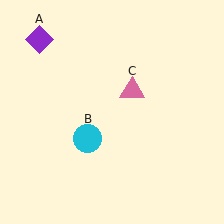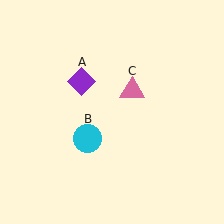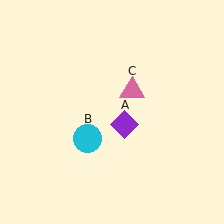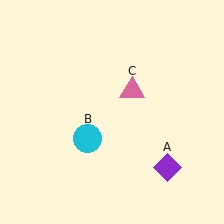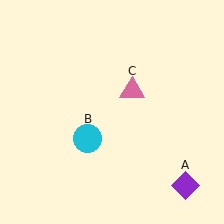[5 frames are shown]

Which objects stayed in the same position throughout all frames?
Cyan circle (object B) and pink triangle (object C) remained stationary.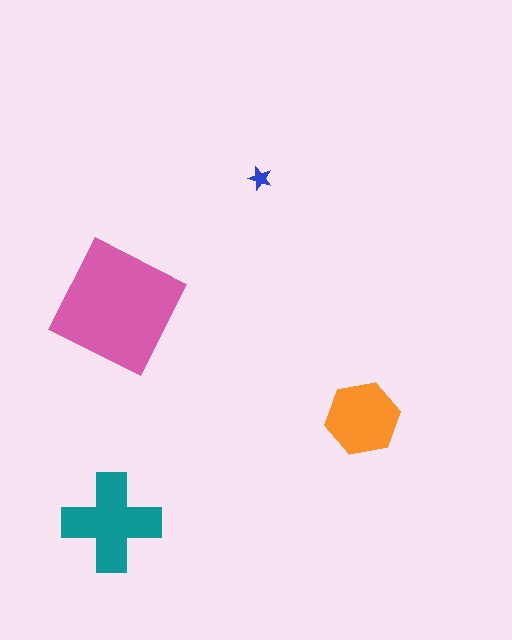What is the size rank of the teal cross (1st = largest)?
2nd.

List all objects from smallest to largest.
The blue star, the orange hexagon, the teal cross, the pink square.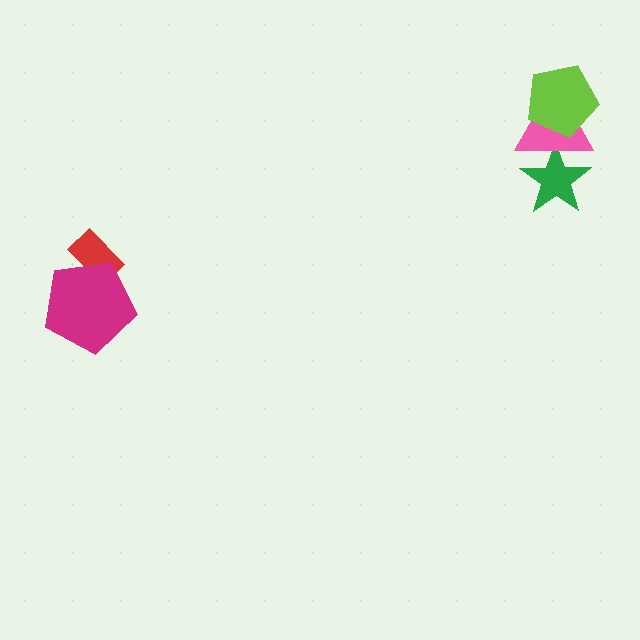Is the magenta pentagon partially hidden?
No, no other shape covers it.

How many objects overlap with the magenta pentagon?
1 object overlaps with the magenta pentagon.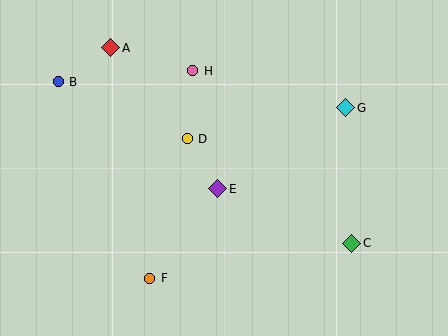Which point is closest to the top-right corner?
Point G is closest to the top-right corner.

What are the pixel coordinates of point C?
Point C is at (352, 243).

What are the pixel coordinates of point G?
Point G is at (346, 108).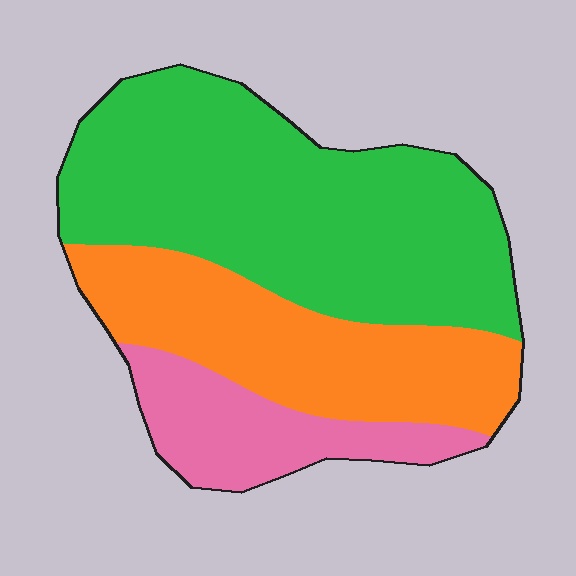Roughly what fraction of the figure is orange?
Orange takes up about one third (1/3) of the figure.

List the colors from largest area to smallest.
From largest to smallest: green, orange, pink.